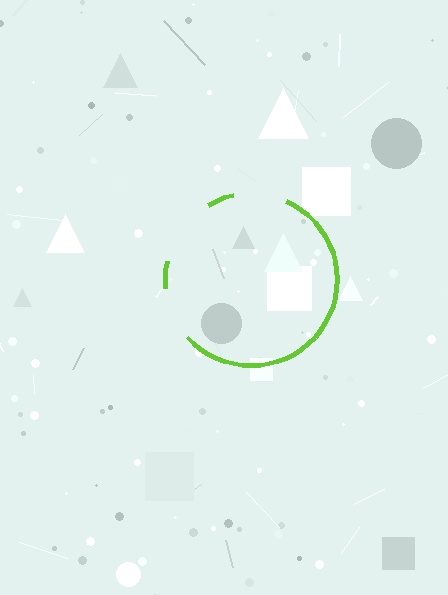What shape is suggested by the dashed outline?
The dashed outline suggests a circle.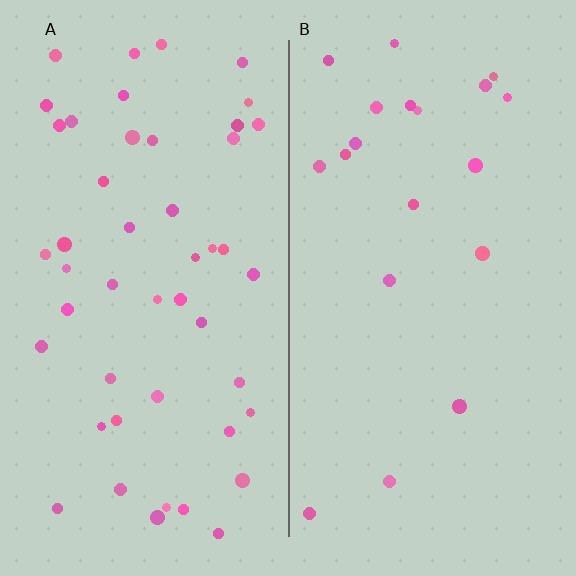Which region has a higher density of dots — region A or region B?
A (the left).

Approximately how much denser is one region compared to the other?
Approximately 2.4× — region A over region B.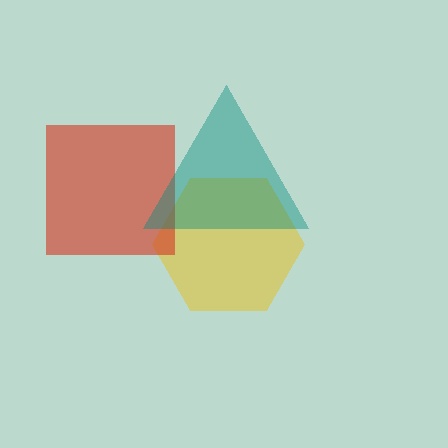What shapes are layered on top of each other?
The layered shapes are: a yellow hexagon, a red square, a teal triangle.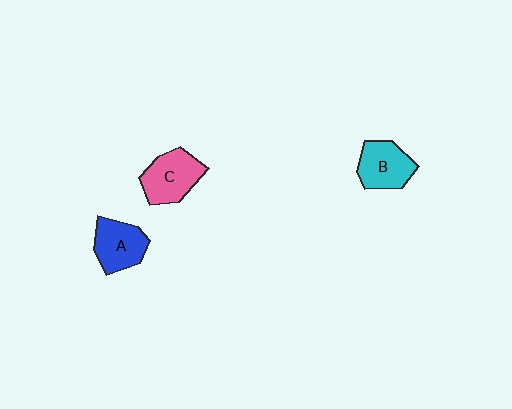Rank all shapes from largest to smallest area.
From largest to smallest: C (pink), A (blue), B (cyan).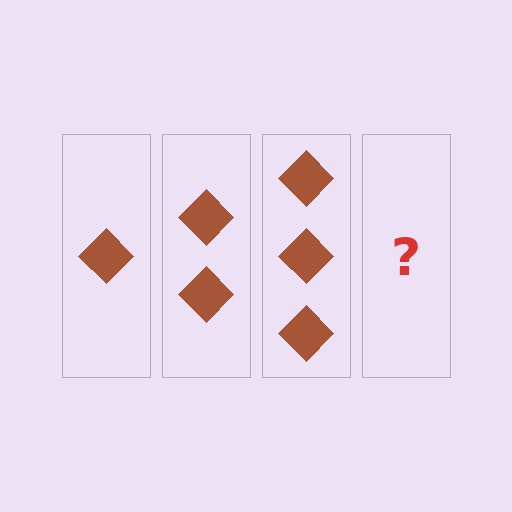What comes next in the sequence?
The next element should be 4 diamonds.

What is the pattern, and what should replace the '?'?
The pattern is that each step adds one more diamond. The '?' should be 4 diamonds.